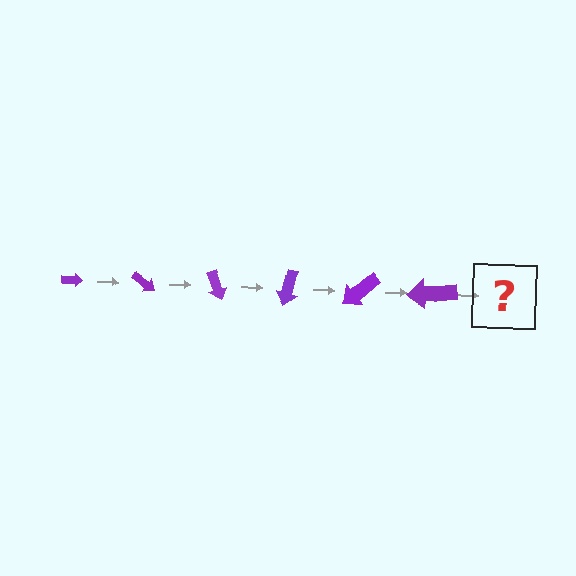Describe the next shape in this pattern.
It should be an arrow, larger than the previous one and rotated 210 degrees from the start.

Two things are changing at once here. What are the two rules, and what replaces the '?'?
The two rules are that the arrow grows larger each step and it rotates 35 degrees each step. The '?' should be an arrow, larger than the previous one and rotated 210 degrees from the start.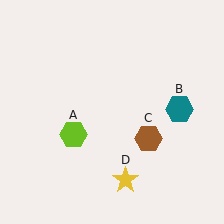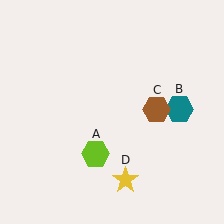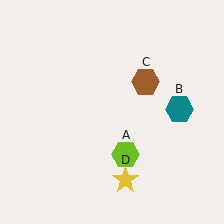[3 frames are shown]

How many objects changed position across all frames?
2 objects changed position: lime hexagon (object A), brown hexagon (object C).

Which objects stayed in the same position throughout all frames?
Teal hexagon (object B) and yellow star (object D) remained stationary.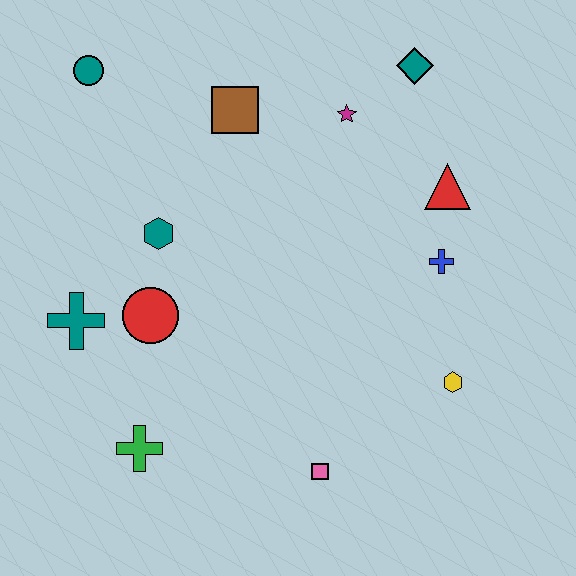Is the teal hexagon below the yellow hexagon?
No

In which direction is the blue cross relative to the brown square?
The blue cross is to the right of the brown square.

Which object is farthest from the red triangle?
The green cross is farthest from the red triangle.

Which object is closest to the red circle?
The teal cross is closest to the red circle.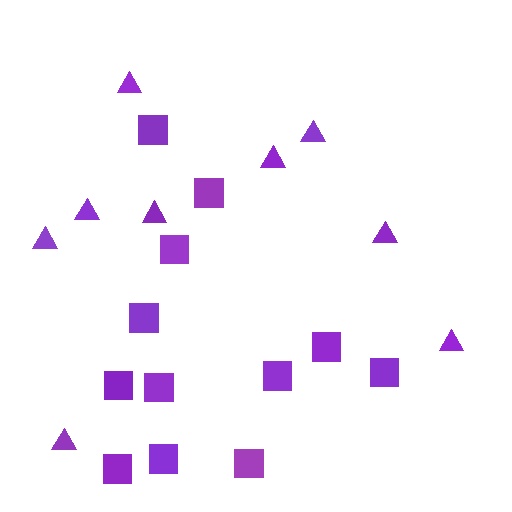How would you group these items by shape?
There are 2 groups: one group of squares (12) and one group of triangles (9).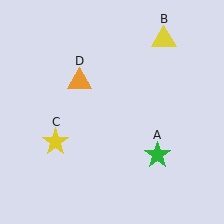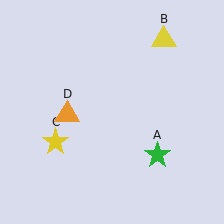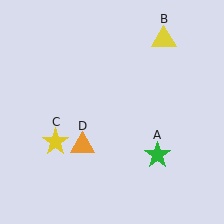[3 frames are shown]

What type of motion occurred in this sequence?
The orange triangle (object D) rotated counterclockwise around the center of the scene.